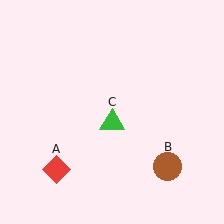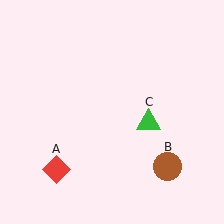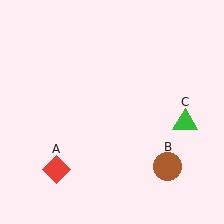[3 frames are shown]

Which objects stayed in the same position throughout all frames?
Red diamond (object A) and brown circle (object B) remained stationary.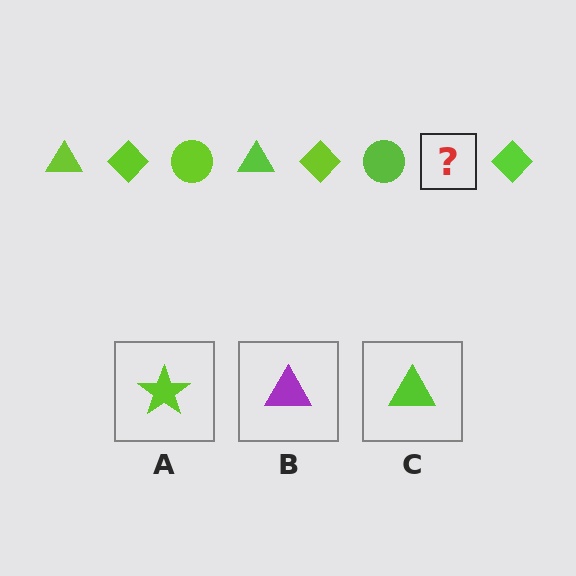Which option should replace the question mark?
Option C.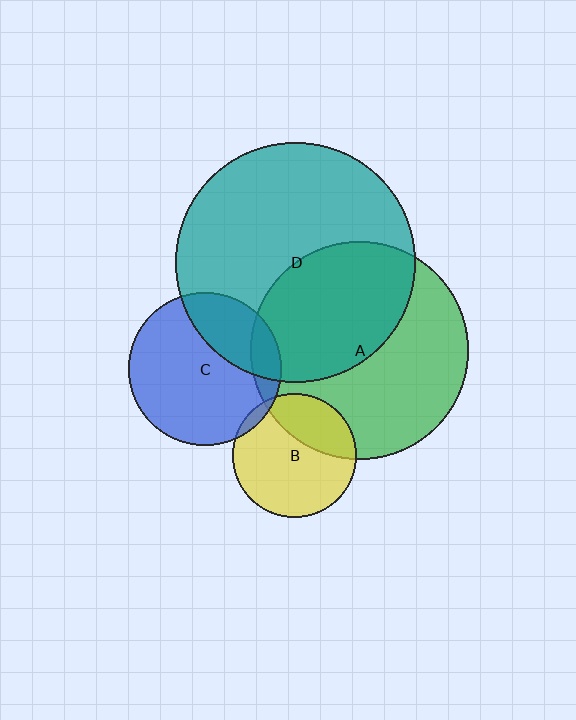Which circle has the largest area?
Circle D (teal).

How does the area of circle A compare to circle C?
Approximately 2.0 times.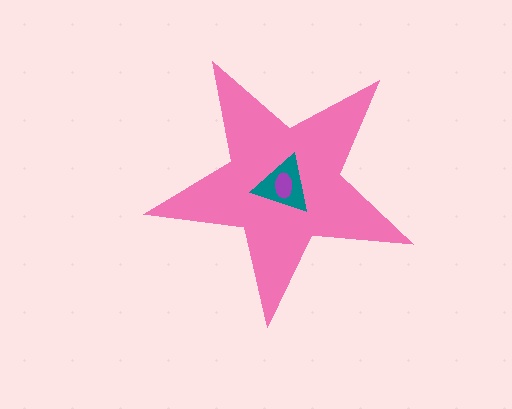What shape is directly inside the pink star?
The teal triangle.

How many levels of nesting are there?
3.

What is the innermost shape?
The purple ellipse.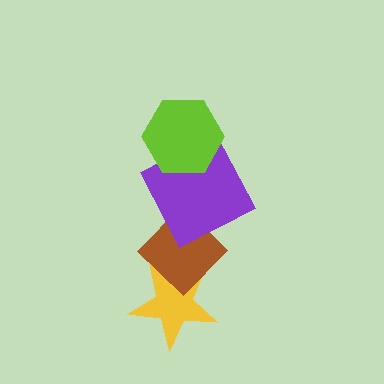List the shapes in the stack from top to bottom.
From top to bottom: the lime hexagon, the purple square, the brown diamond, the yellow star.